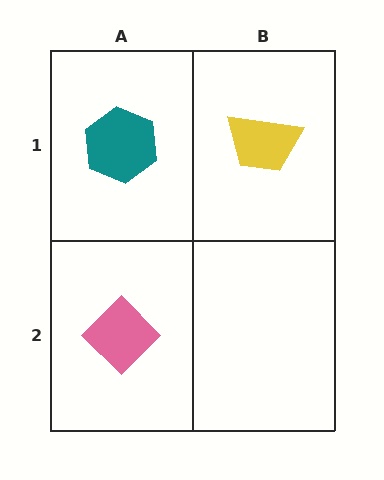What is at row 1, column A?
A teal hexagon.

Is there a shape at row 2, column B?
No, that cell is empty.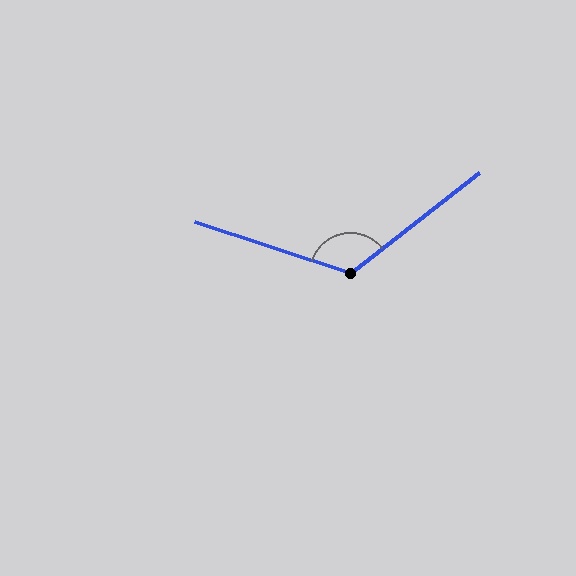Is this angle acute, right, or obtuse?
It is obtuse.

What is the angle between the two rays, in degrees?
Approximately 124 degrees.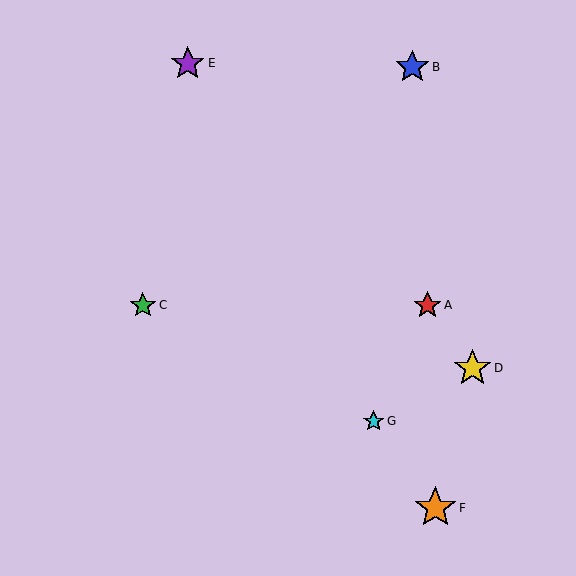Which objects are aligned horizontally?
Objects A, C are aligned horizontally.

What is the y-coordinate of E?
Object E is at y≈63.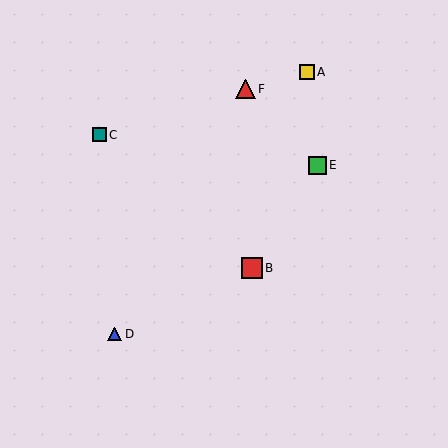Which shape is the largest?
The red square (labeled B) is the largest.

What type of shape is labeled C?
Shape C is a teal square.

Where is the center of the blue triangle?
The center of the blue triangle is at (115, 334).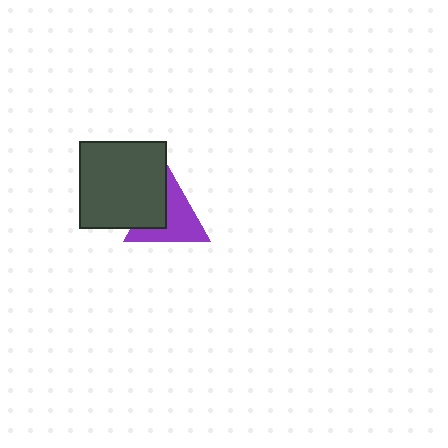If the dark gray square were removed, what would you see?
You would see the complete purple triangle.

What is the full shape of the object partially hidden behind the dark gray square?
The partially hidden object is a purple triangle.